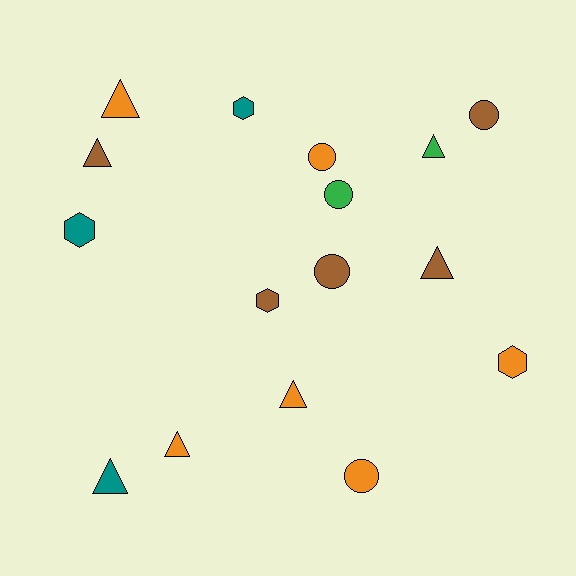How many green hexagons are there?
There are no green hexagons.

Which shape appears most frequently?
Triangle, with 7 objects.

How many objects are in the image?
There are 16 objects.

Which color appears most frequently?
Orange, with 6 objects.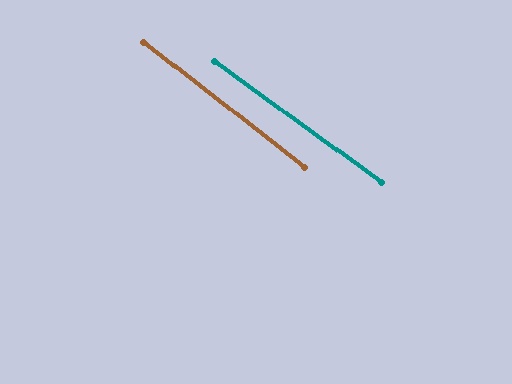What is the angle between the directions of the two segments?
Approximately 2 degrees.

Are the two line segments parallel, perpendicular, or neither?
Parallel — their directions differ by only 1.7°.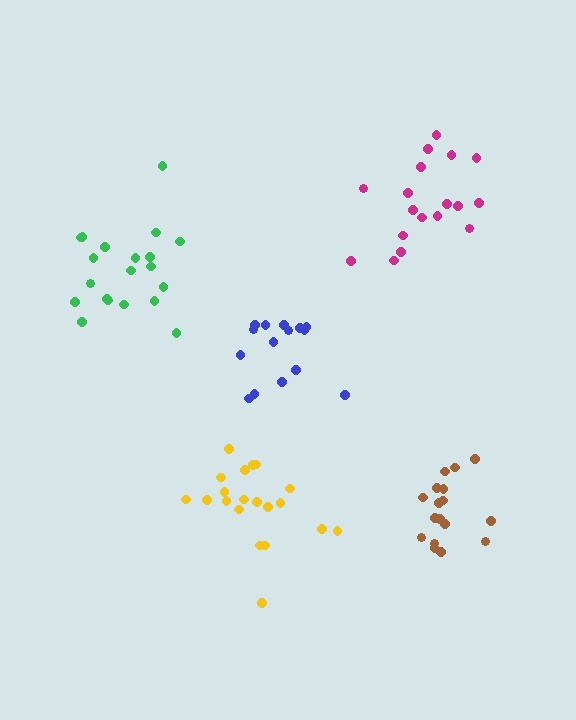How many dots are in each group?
Group 1: 15 dots, Group 2: 17 dots, Group 3: 20 dots, Group 4: 20 dots, Group 5: 18 dots (90 total).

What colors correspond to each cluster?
The clusters are colored: blue, brown, green, yellow, magenta.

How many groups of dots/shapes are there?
There are 5 groups.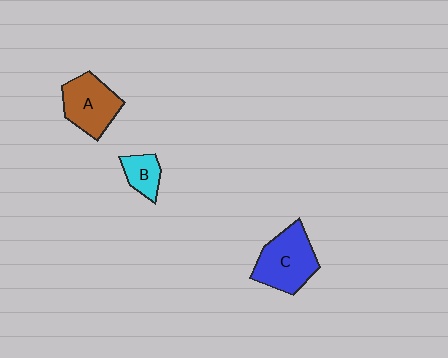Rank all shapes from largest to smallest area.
From largest to smallest: C (blue), A (brown), B (cyan).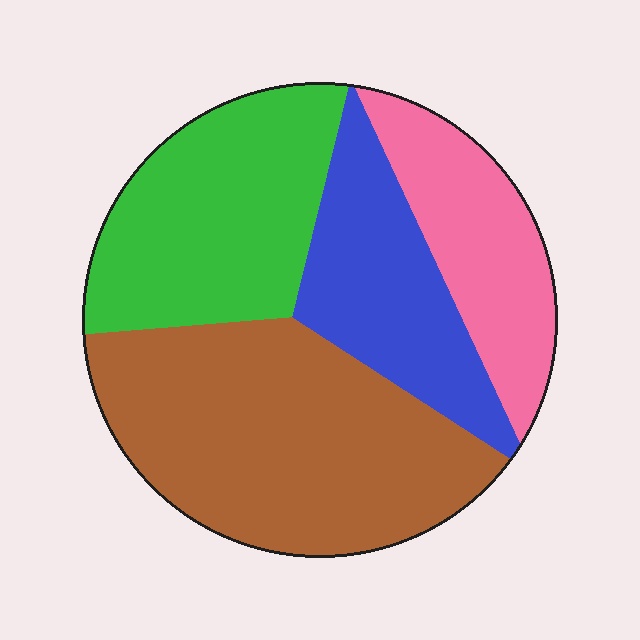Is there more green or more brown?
Brown.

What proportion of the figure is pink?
Pink covers about 15% of the figure.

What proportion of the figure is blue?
Blue takes up about one fifth (1/5) of the figure.